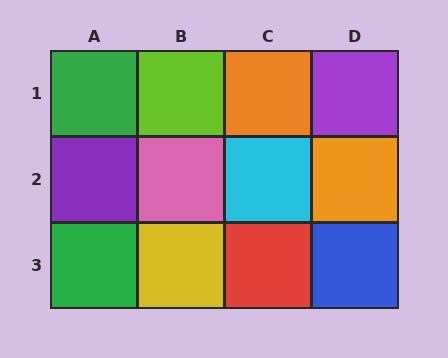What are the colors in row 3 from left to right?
Green, yellow, red, blue.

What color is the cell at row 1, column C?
Orange.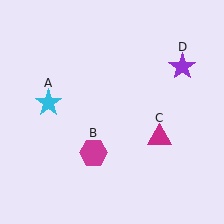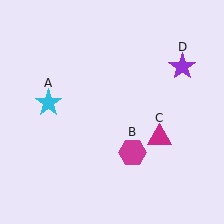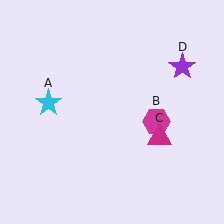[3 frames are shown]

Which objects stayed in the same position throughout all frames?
Cyan star (object A) and magenta triangle (object C) and purple star (object D) remained stationary.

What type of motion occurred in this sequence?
The magenta hexagon (object B) rotated counterclockwise around the center of the scene.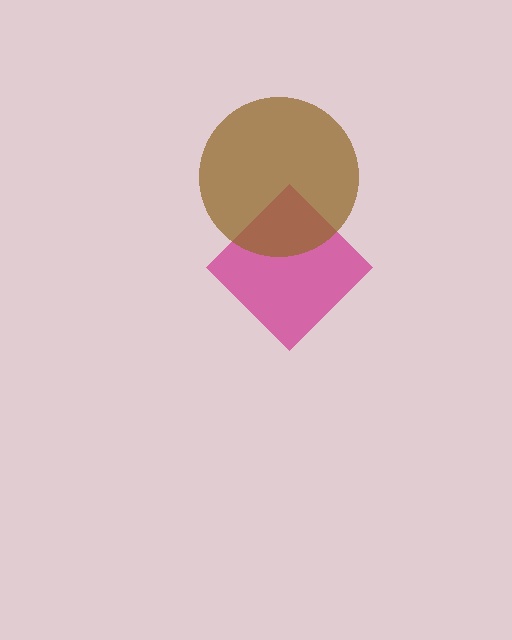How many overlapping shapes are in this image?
There are 2 overlapping shapes in the image.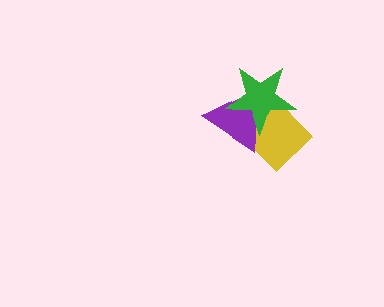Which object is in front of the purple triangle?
The green star is in front of the purple triangle.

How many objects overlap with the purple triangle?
2 objects overlap with the purple triangle.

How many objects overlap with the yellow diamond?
2 objects overlap with the yellow diamond.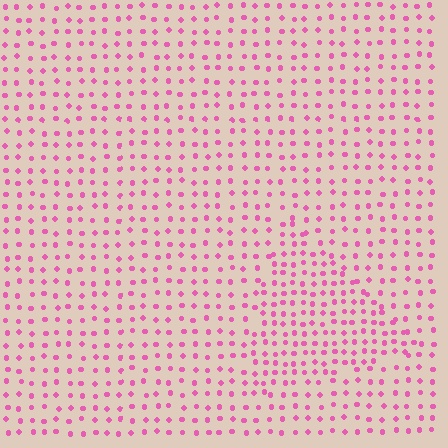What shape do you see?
I see a triangle.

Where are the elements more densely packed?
The elements are more densely packed inside the triangle boundary.